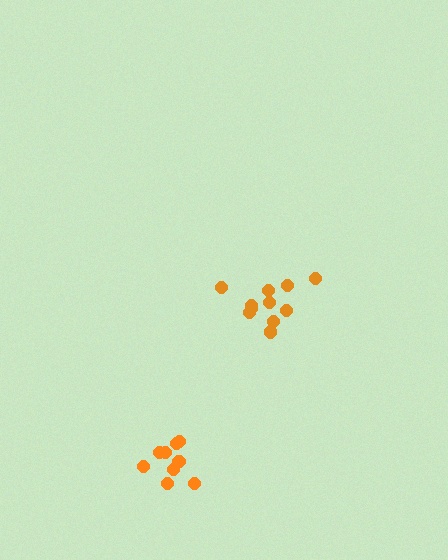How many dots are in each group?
Group 1: 11 dots, Group 2: 9 dots (20 total).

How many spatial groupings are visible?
There are 2 spatial groupings.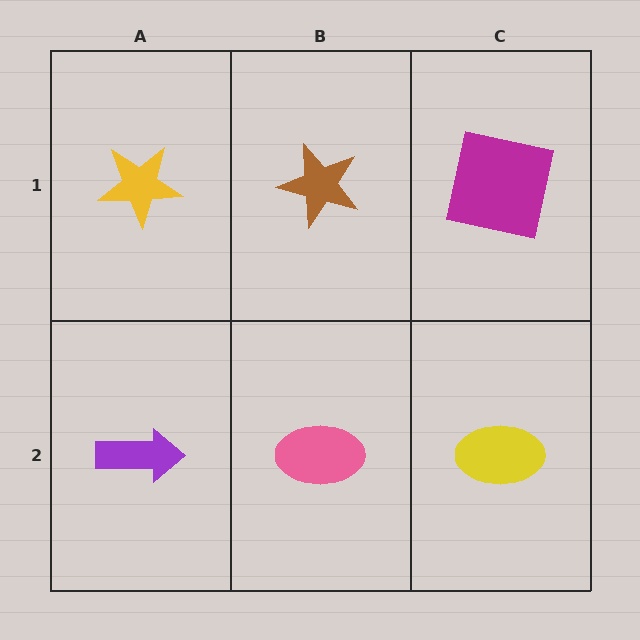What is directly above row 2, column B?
A brown star.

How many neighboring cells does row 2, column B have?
3.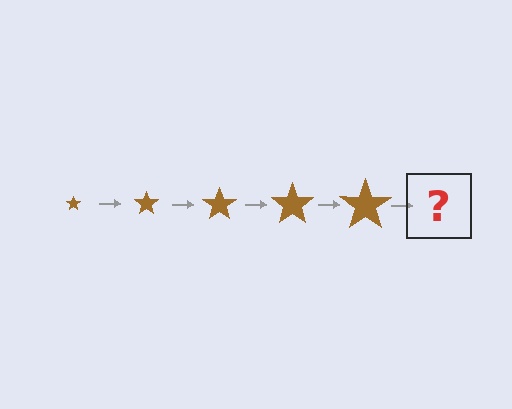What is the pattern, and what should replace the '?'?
The pattern is that the star gets progressively larger each step. The '?' should be a brown star, larger than the previous one.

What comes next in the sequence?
The next element should be a brown star, larger than the previous one.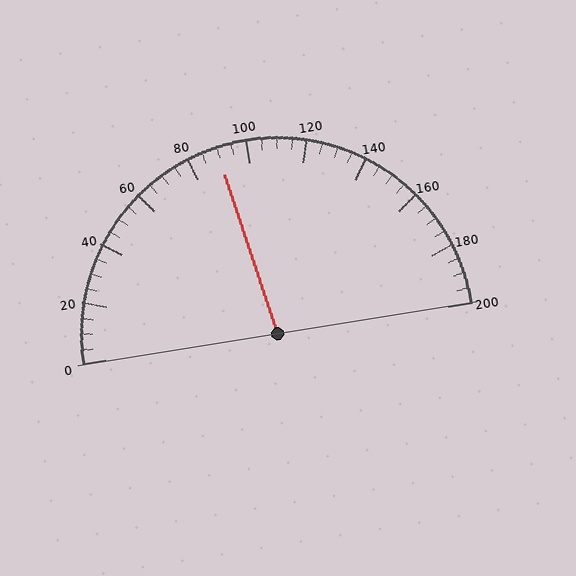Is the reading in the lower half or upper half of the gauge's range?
The reading is in the lower half of the range (0 to 200).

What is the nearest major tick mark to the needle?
The nearest major tick mark is 80.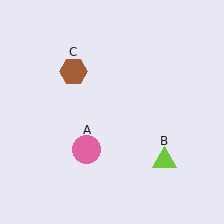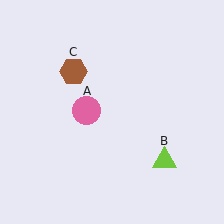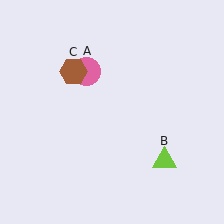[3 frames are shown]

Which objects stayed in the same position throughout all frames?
Lime triangle (object B) and brown hexagon (object C) remained stationary.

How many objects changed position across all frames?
1 object changed position: pink circle (object A).